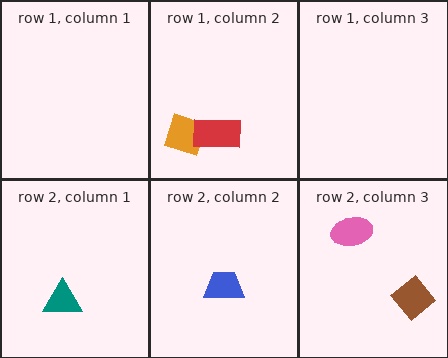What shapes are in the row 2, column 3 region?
The brown diamond, the pink ellipse.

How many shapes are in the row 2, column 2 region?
1.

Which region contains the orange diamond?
The row 1, column 2 region.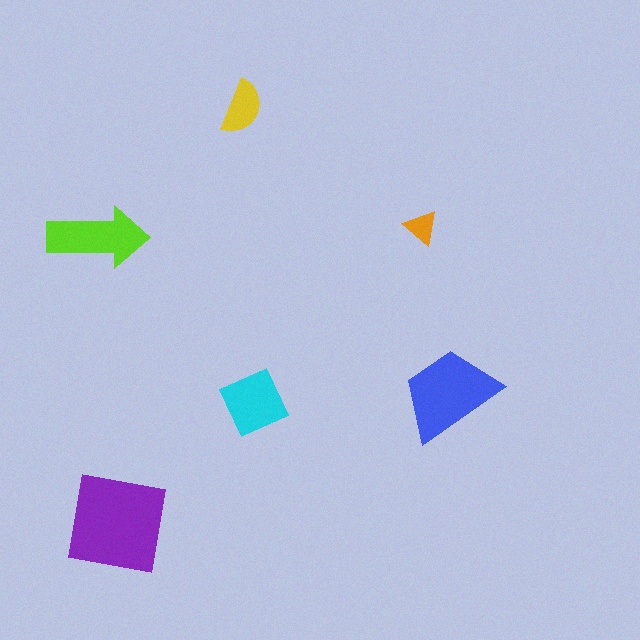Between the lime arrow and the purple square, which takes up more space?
The purple square.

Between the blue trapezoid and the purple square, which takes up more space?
The purple square.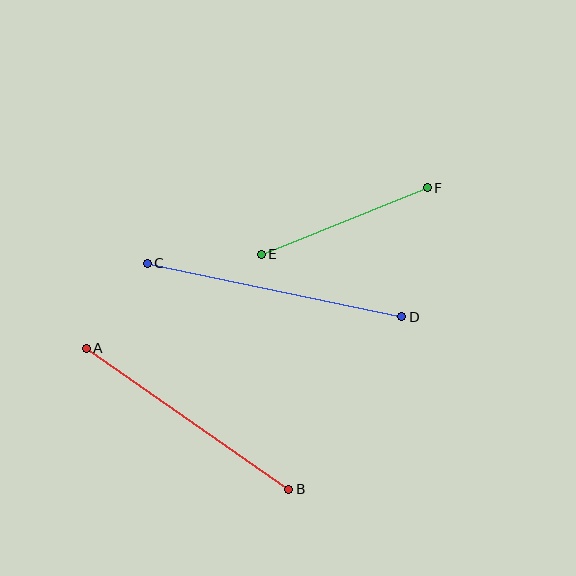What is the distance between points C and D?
The distance is approximately 260 pixels.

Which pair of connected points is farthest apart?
Points C and D are farthest apart.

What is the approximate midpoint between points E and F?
The midpoint is at approximately (344, 221) pixels.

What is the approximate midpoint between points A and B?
The midpoint is at approximately (187, 419) pixels.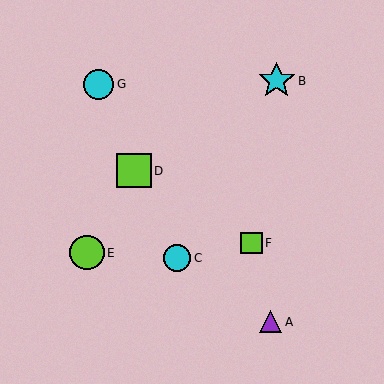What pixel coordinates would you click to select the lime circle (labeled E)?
Click at (87, 253) to select the lime circle E.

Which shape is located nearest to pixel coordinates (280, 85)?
The cyan star (labeled B) at (277, 81) is nearest to that location.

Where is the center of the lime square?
The center of the lime square is at (134, 171).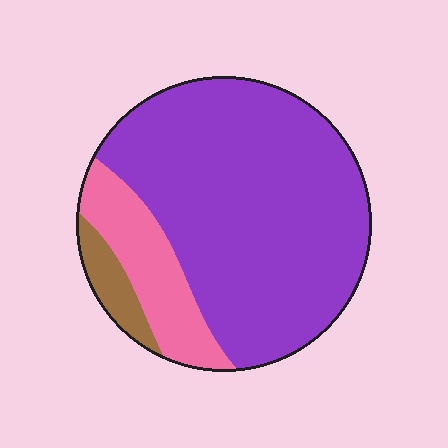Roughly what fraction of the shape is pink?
Pink covers 17% of the shape.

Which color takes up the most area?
Purple, at roughly 75%.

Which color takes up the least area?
Brown, at roughly 5%.